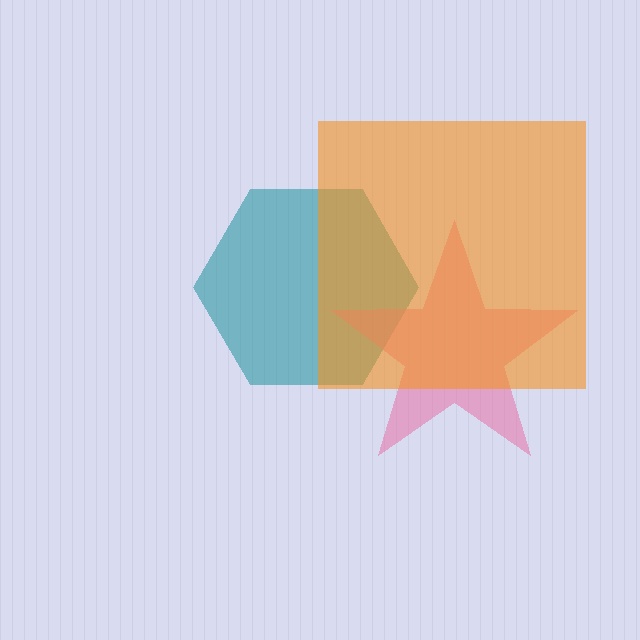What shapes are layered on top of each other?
The layered shapes are: a teal hexagon, a pink star, an orange square.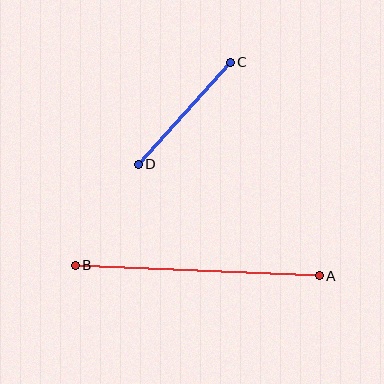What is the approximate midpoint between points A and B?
The midpoint is at approximately (197, 271) pixels.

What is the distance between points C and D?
The distance is approximately 137 pixels.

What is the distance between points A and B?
The distance is approximately 244 pixels.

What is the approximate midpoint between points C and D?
The midpoint is at approximately (184, 113) pixels.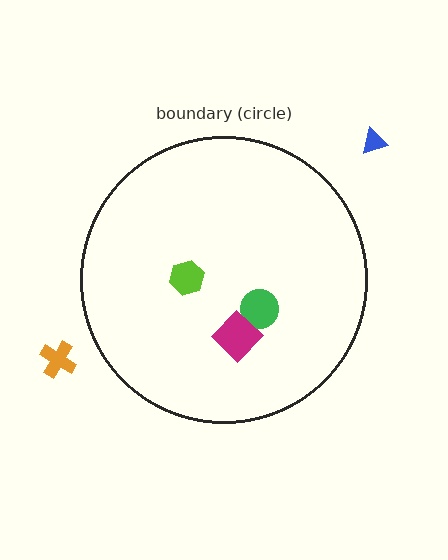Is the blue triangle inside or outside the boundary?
Outside.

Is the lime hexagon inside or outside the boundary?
Inside.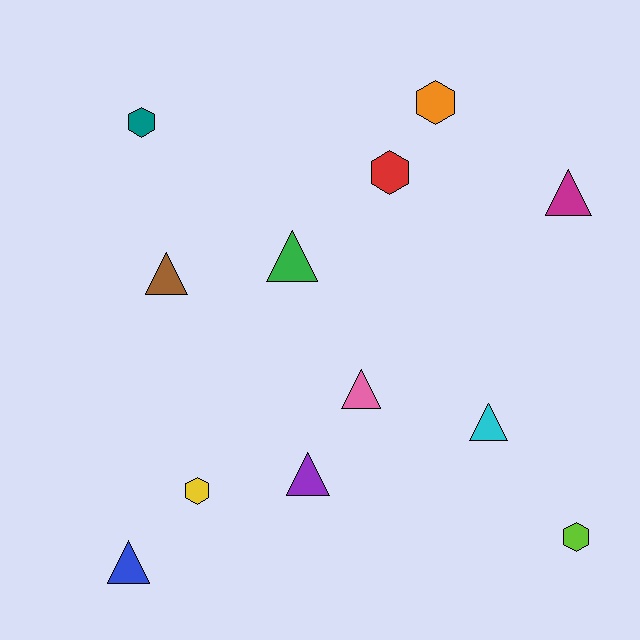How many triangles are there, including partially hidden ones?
There are 7 triangles.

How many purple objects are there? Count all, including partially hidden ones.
There is 1 purple object.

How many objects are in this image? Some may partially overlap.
There are 12 objects.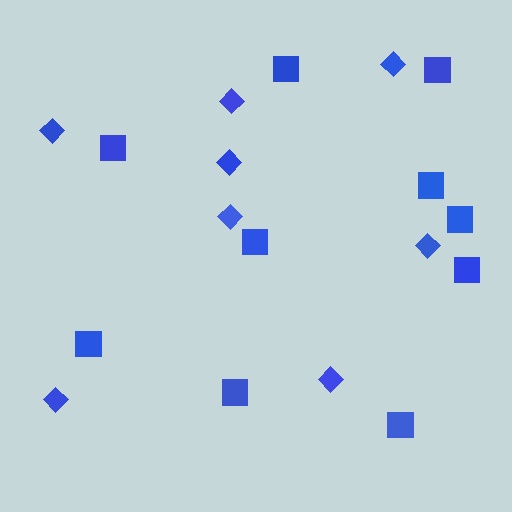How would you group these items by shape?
There are 2 groups: one group of diamonds (8) and one group of squares (10).